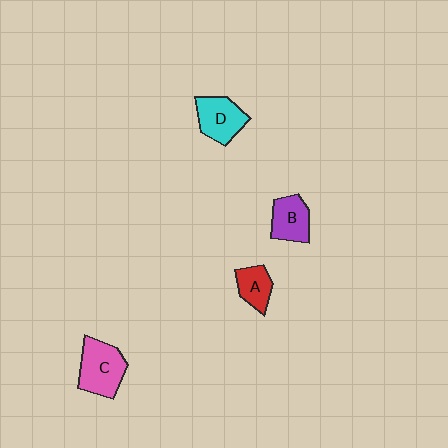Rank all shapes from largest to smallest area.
From largest to smallest: C (pink), D (cyan), B (purple), A (red).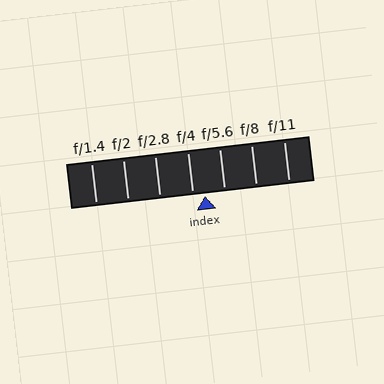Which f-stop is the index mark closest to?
The index mark is closest to f/4.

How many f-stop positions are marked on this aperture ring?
There are 7 f-stop positions marked.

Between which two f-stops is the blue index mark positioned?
The index mark is between f/4 and f/5.6.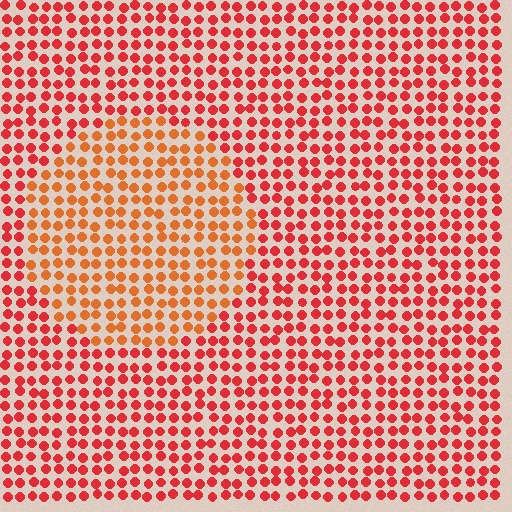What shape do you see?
I see a circle.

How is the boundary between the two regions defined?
The boundary is defined purely by a slight shift in hue (about 26 degrees). Spacing, size, and orientation are identical on both sides.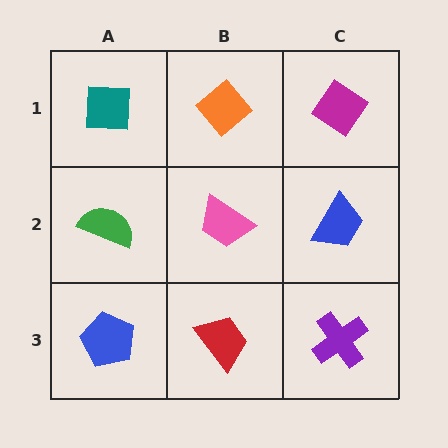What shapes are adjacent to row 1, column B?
A pink trapezoid (row 2, column B), a teal square (row 1, column A), a magenta diamond (row 1, column C).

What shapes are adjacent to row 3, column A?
A green semicircle (row 2, column A), a red trapezoid (row 3, column B).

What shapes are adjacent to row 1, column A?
A green semicircle (row 2, column A), an orange diamond (row 1, column B).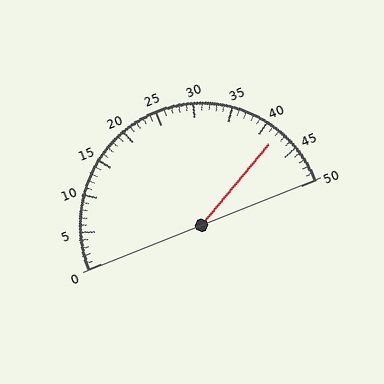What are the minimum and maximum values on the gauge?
The gauge ranges from 0 to 50.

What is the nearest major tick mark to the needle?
The nearest major tick mark is 40.